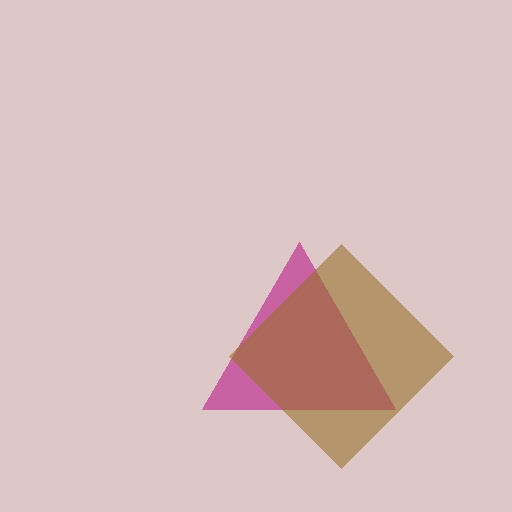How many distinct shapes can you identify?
There are 2 distinct shapes: a magenta triangle, a brown diamond.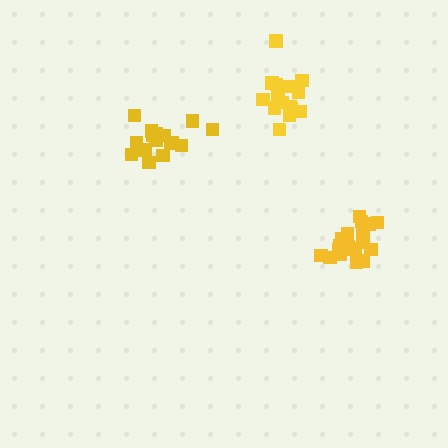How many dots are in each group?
Group 1: 15 dots, Group 2: 18 dots, Group 3: 21 dots (54 total).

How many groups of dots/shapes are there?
There are 3 groups.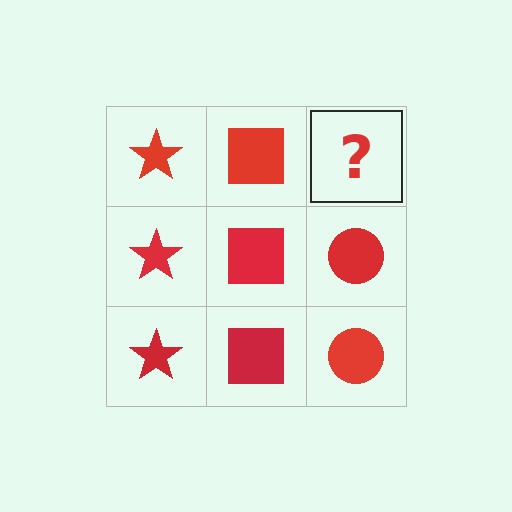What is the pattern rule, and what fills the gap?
The rule is that each column has a consistent shape. The gap should be filled with a red circle.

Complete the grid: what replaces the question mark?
The question mark should be replaced with a red circle.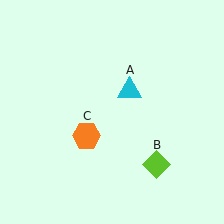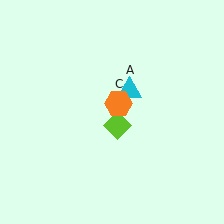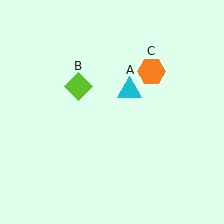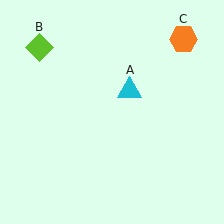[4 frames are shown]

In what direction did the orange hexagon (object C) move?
The orange hexagon (object C) moved up and to the right.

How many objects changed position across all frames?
2 objects changed position: lime diamond (object B), orange hexagon (object C).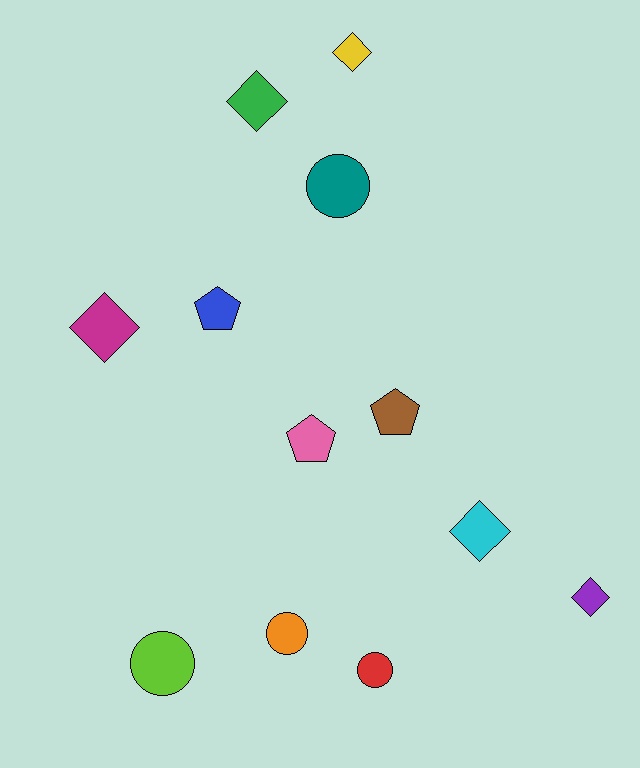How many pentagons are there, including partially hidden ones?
There are 3 pentagons.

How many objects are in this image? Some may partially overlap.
There are 12 objects.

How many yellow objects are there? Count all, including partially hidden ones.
There is 1 yellow object.